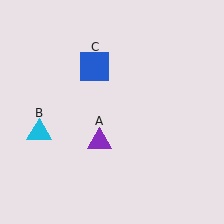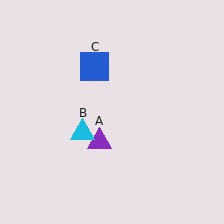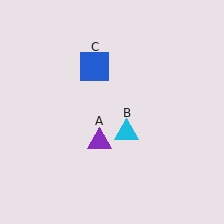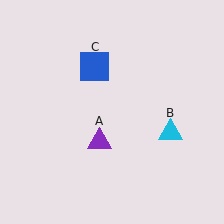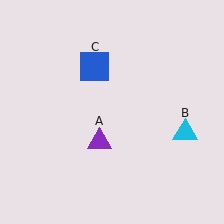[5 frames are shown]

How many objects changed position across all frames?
1 object changed position: cyan triangle (object B).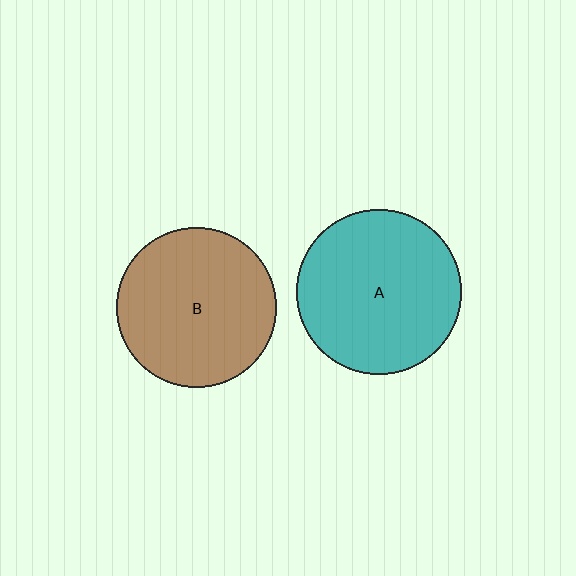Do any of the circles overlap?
No, none of the circles overlap.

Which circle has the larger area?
Circle A (teal).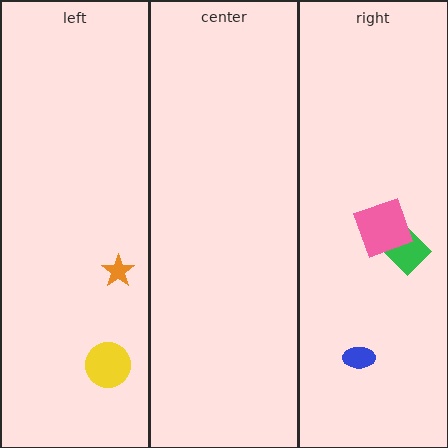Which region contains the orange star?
The left region.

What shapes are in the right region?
The green diamond, the blue ellipse, the pink square.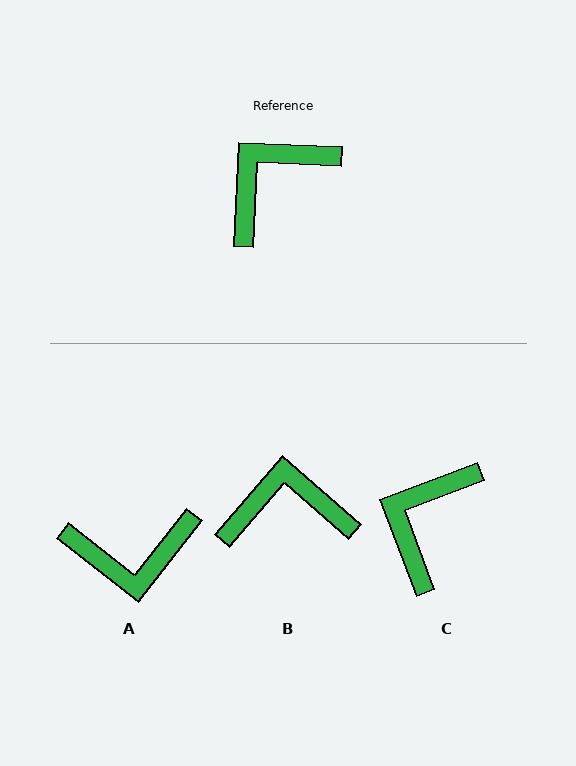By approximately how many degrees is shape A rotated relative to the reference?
Approximately 144 degrees counter-clockwise.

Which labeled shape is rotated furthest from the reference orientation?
A, about 144 degrees away.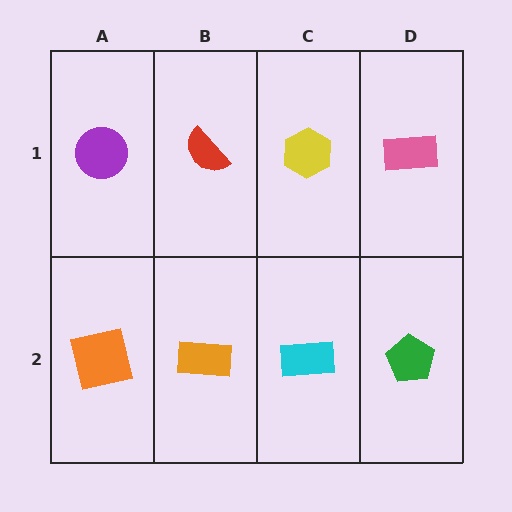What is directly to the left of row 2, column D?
A cyan rectangle.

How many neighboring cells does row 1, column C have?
3.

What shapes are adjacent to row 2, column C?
A yellow hexagon (row 1, column C), an orange rectangle (row 2, column B), a green pentagon (row 2, column D).